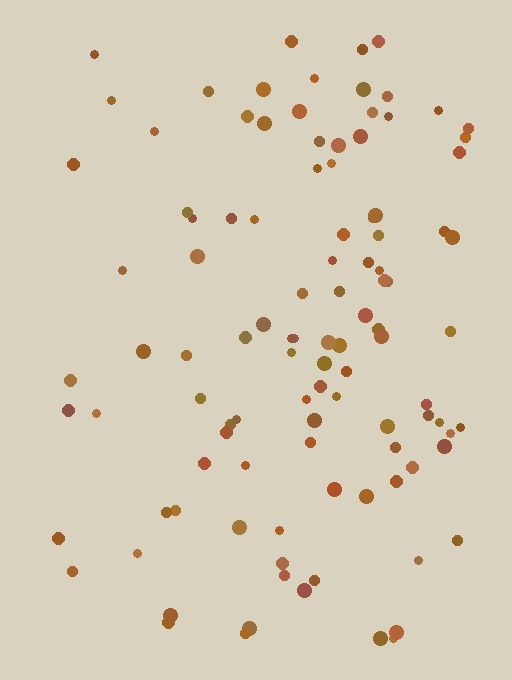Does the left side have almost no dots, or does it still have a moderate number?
Still a moderate number, just noticeably fewer than the right.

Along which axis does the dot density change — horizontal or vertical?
Horizontal.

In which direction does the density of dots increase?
From left to right, with the right side densest.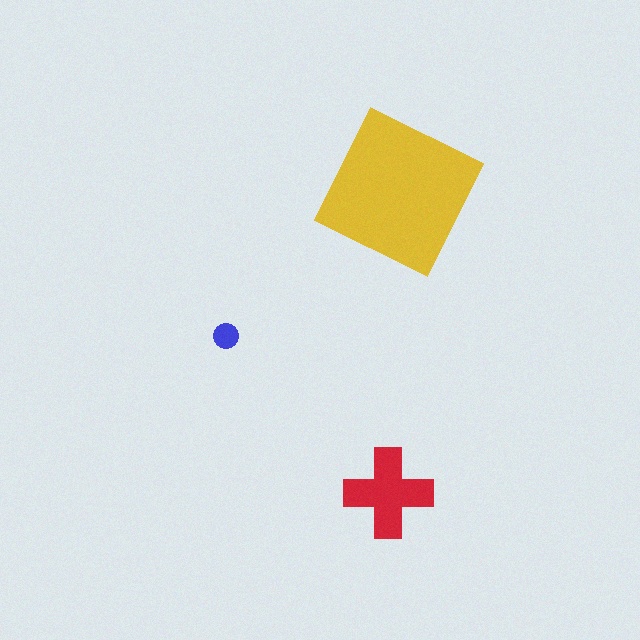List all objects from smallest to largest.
The blue circle, the red cross, the yellow square.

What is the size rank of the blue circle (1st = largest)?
3rd.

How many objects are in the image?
There are 3 objects in the image.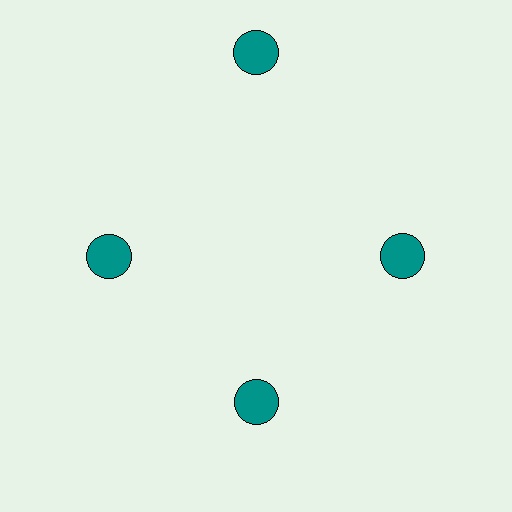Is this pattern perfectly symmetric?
No. The 4 teal circles are arranged in a ring, but one element near the 12 o'clock position is pushed outward from the center, breaking the 4-fold rotational symmetry.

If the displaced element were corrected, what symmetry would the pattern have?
It would have 4-fold rotational symmetry — the pattern would map onto itself every 90 degrees.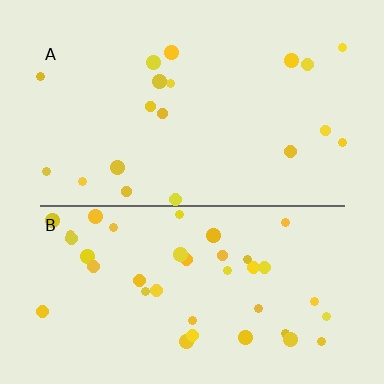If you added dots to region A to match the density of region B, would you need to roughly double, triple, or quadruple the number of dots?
Approximately double.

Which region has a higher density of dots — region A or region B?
B (the bottom).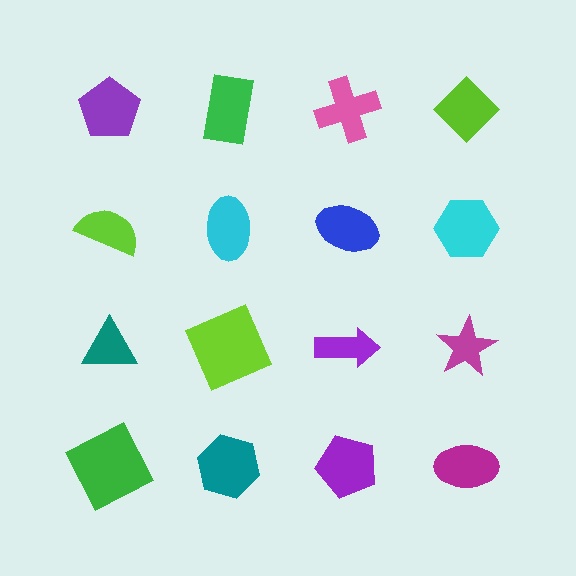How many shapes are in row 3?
4 shapes.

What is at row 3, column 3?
A purple arrow.